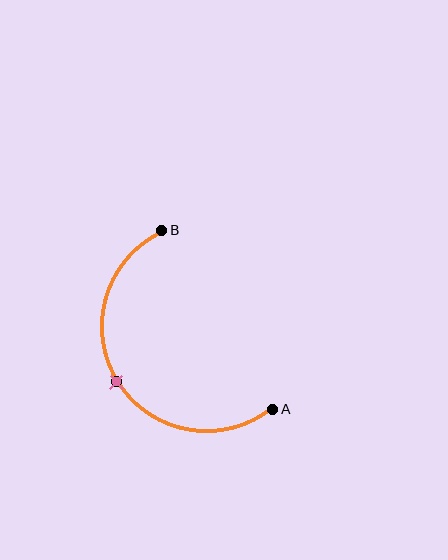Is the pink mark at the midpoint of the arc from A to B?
Yes. The pink mark lies on the arc at equal arc-length from both A and B — it is the arc midpoint.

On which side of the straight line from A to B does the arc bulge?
The arc bulges to the left of the straight line connecting A and B.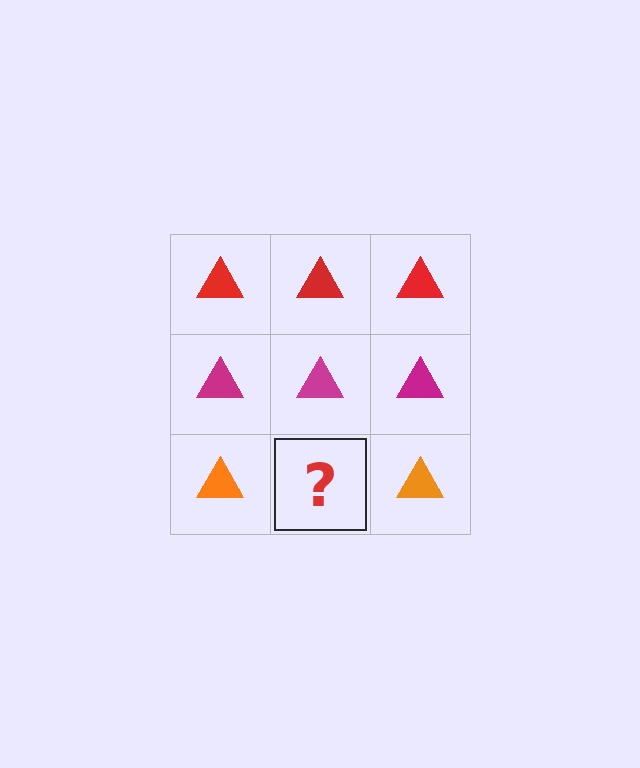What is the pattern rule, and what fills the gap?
The rule is that each row has a consistent color. The gap should be filled with an orange triangle.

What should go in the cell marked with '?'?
The missing cell should contain an orange triangle.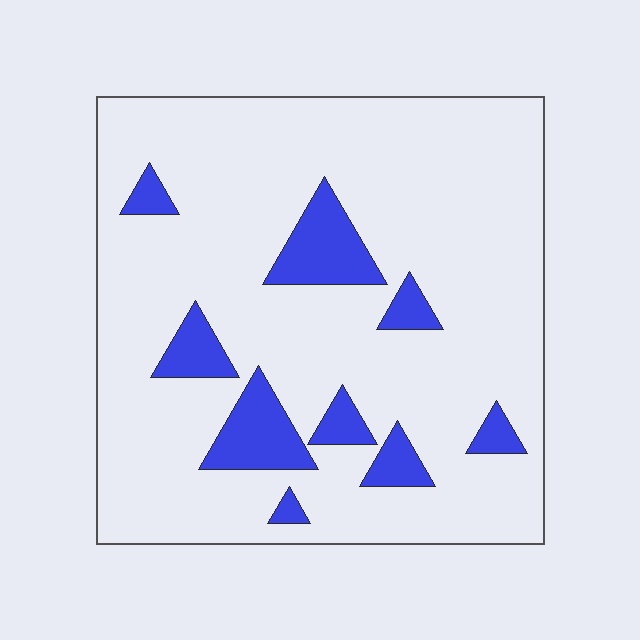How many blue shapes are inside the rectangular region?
9.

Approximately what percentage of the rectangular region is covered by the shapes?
Approximately 15%.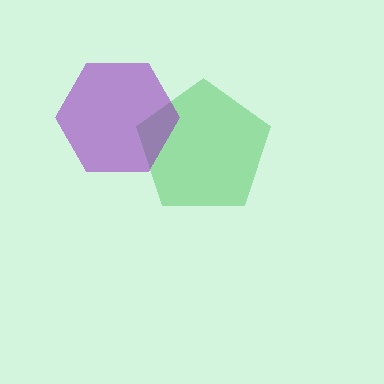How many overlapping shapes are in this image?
There are 2 overlapping shapes in the image.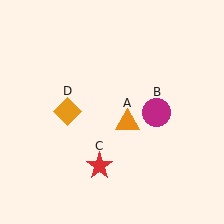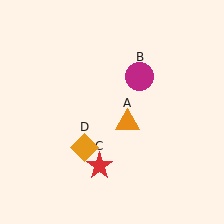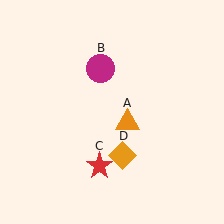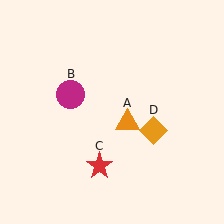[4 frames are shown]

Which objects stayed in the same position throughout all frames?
Orange triangle (object A) and red star (object C) remained stationary.